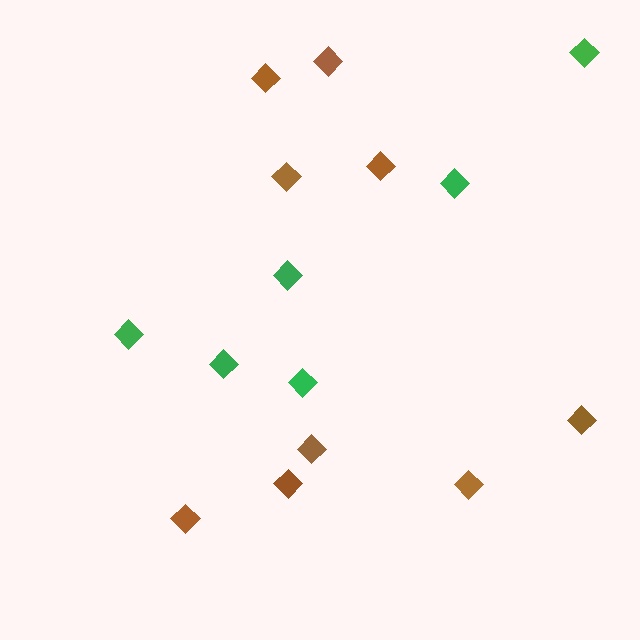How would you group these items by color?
There are 2 groups: one group of brown diamonds (9) and one group of green diamonds (6).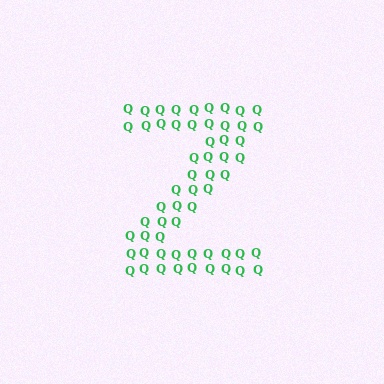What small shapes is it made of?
It is made of small letter Q's.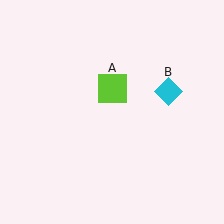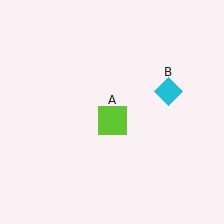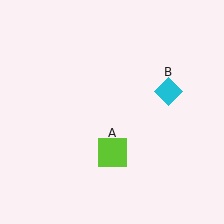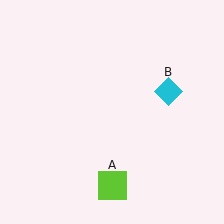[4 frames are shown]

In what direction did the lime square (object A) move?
The lime square (object A) moved down.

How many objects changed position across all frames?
1 object changed position: lime square (object A).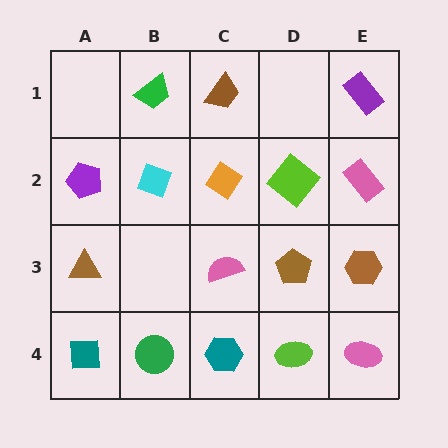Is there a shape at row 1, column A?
No, that cell is empty.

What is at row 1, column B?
A green trapezoid.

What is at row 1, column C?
A brown trapezoid.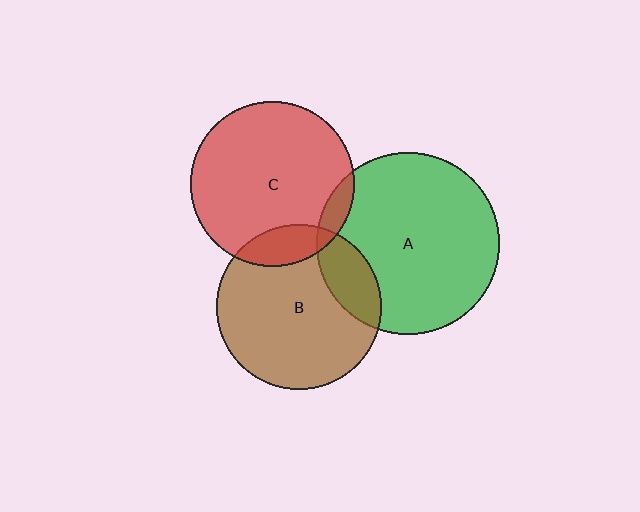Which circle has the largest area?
Circle A (green).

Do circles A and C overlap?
Yes.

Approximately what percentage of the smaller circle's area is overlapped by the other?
Approximately 5%.